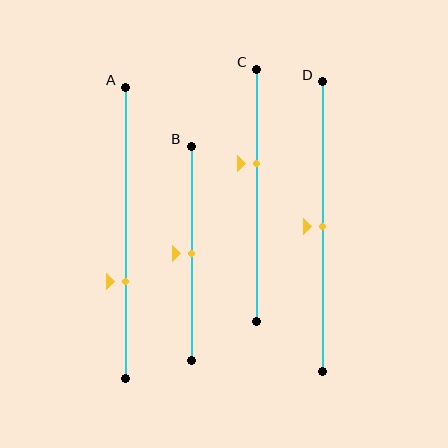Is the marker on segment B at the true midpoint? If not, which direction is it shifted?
Yes, the marker on segment B is at the true midpoint.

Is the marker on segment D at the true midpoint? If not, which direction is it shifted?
Yes, the marker on segment D is at the true midpoint.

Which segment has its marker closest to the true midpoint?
Segment B has its marker closest to the true midpoint.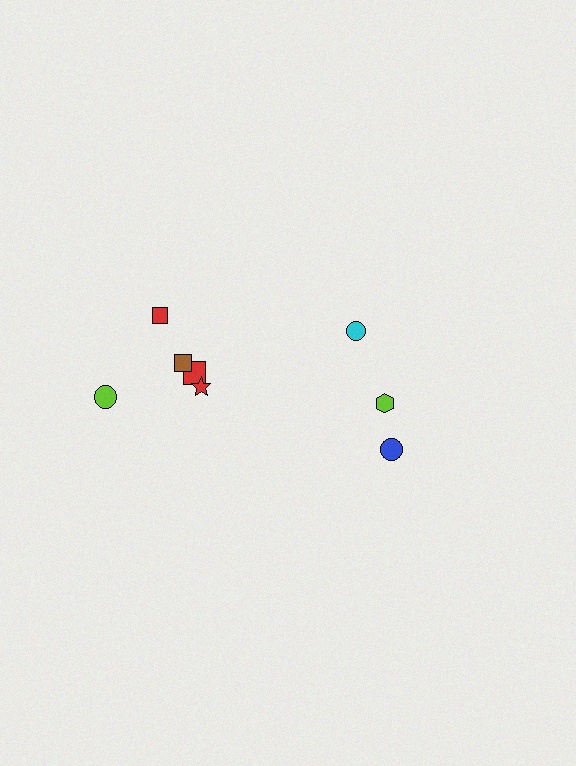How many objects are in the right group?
There are 3 objects.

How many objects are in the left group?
There are 5 objects.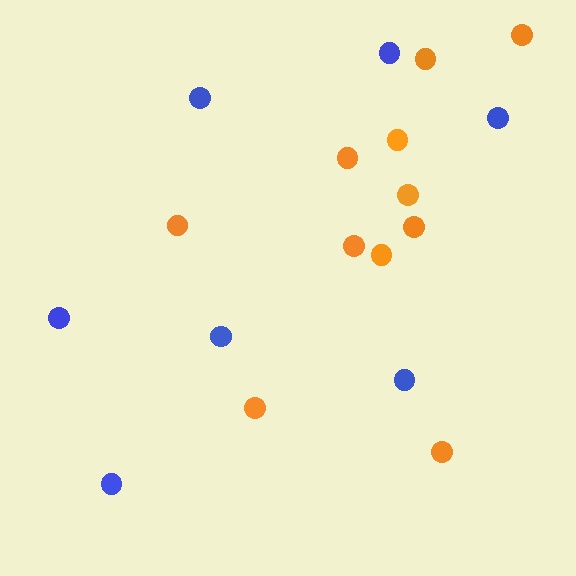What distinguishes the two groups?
There are 2 groups: one group of blue circles (7) and one group of orange circles (11).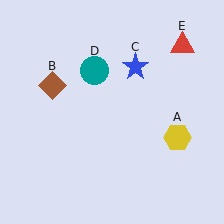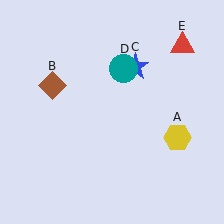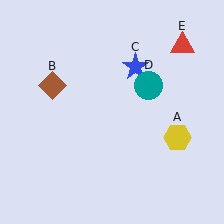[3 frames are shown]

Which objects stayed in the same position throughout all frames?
Yellow hexagon (object A) and brown diamond (object B) and blue star (object C) and red triangle (object E) remained stationary.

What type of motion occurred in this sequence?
The teal circle (object D) rotated clockwise around the center of the scene.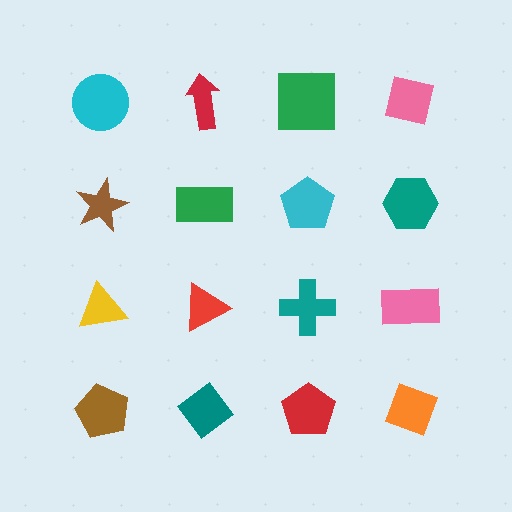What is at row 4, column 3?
A red pentagon.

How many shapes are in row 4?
4 shapes.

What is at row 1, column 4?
A pink square.